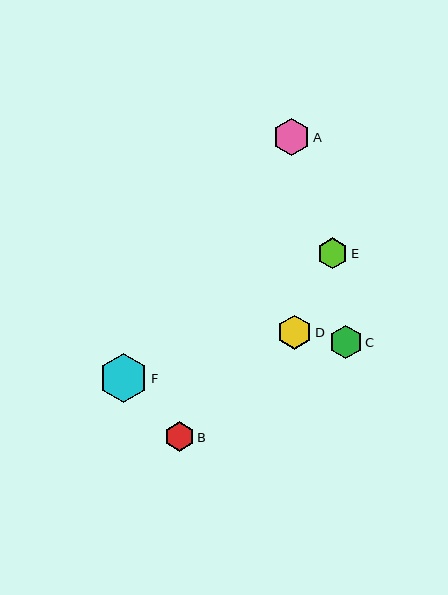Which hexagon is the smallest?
Hexagon B is the smallest with a size of approximately 30 pixels.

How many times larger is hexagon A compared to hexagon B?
Hexagon A is approximately 1.3 times the size of hexagon B.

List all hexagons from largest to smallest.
From largest to smallest: F, A, D, C, E, B.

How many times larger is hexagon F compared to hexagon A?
Hexagon F is approximately 1.3 times the size of hexagon A.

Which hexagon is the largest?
Hexagon F is the largest with a size of approximately 49 pixels.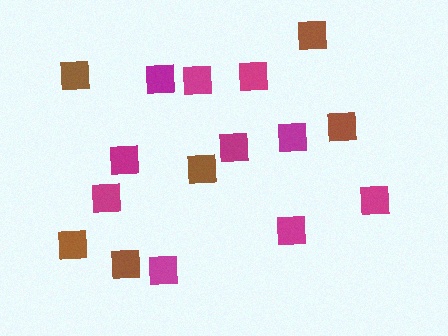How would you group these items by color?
There are 2 groups: one group of brown squares (6) and one group of magenta squares (10).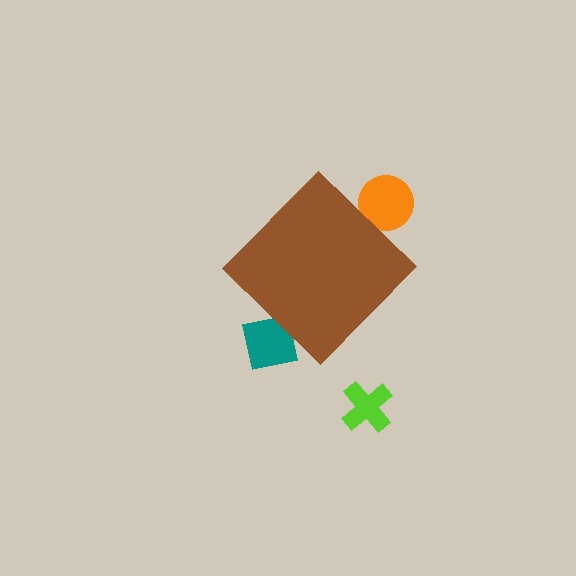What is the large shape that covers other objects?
A brown diamond.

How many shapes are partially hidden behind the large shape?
2 shapes are partially hidden.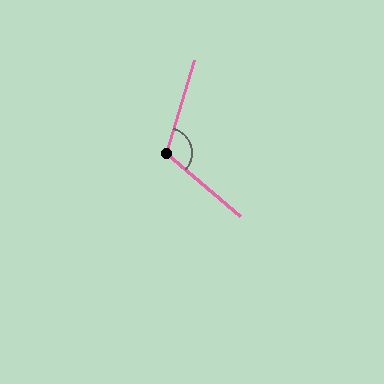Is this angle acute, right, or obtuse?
It is obtuse.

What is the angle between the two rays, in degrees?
Approximately 114 degrees.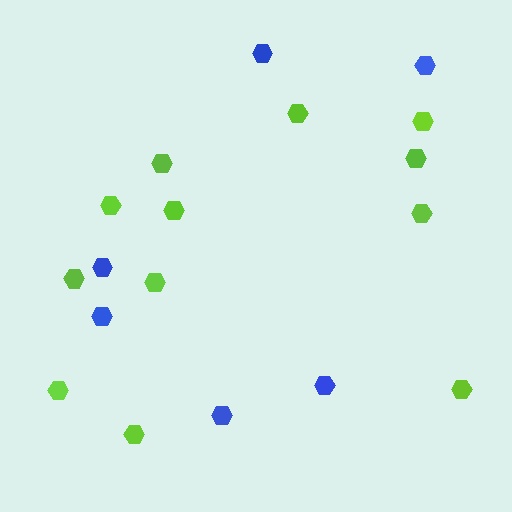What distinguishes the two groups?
There are 2 groups: one group of lime hexagons (12) and one group of blue hexagons (6).